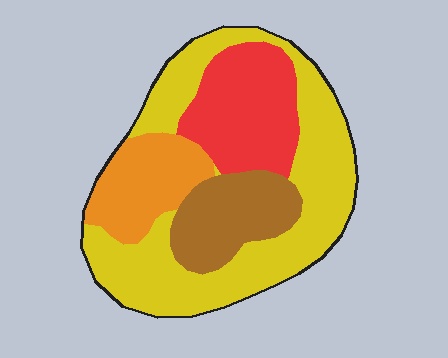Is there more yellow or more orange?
Yellow.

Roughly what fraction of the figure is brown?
Brown covers roughly 15% of the figure.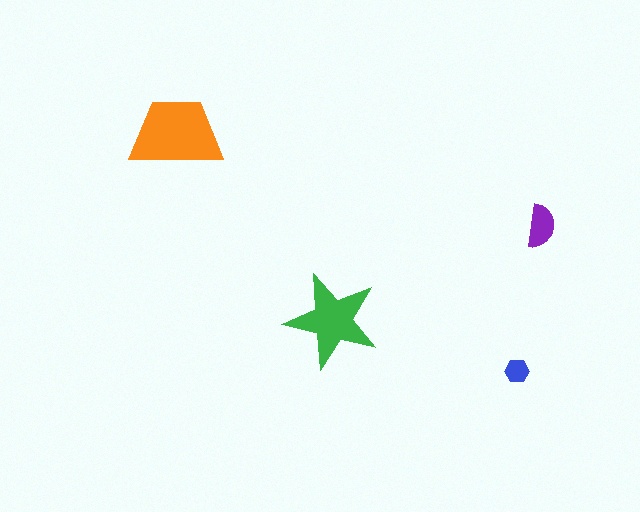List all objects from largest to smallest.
The orange trapezoid, the green star, the purple semicircle, the blue hexagon.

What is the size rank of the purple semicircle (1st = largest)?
3rd.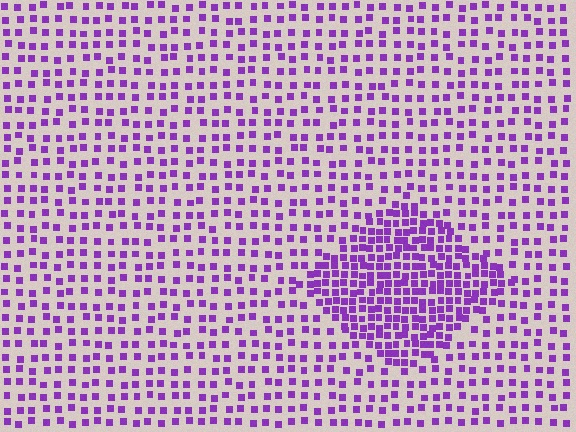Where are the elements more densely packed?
The elements are more densely packed inside the diamond boundary.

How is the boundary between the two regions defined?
The boundary is defined by a change in element density (approximately 2.2x ratio). All elements are the same color, size, and shape.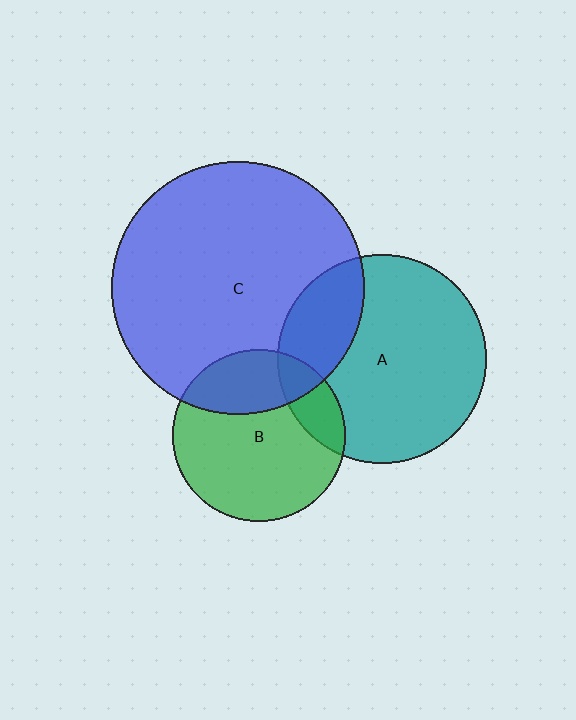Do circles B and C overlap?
Yes.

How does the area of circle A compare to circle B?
Approximately 1.5 times.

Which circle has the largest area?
Circle C (blue).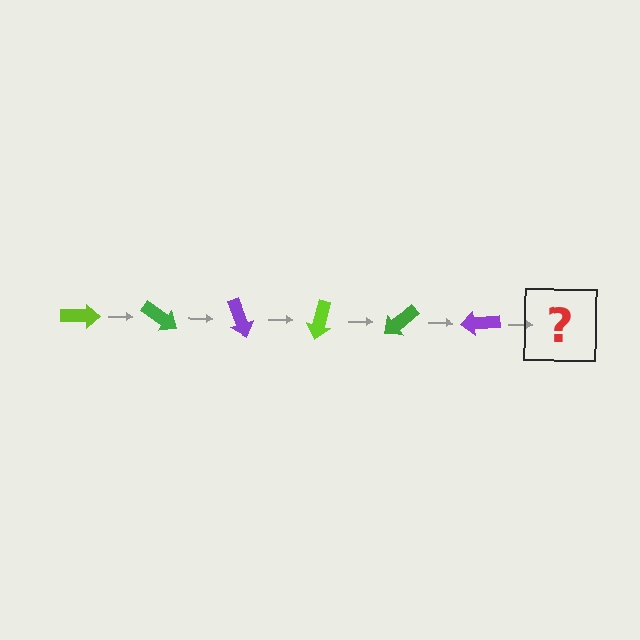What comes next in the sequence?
The next element should be a lime arrow, rotated 210 degrees from the start.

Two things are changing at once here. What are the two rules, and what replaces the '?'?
The two rules are that it rotates 35 degrees each step and the color cycles through lime, green, and purple. The '?' should be a lime arrow, rotated 210 degrees from the start.